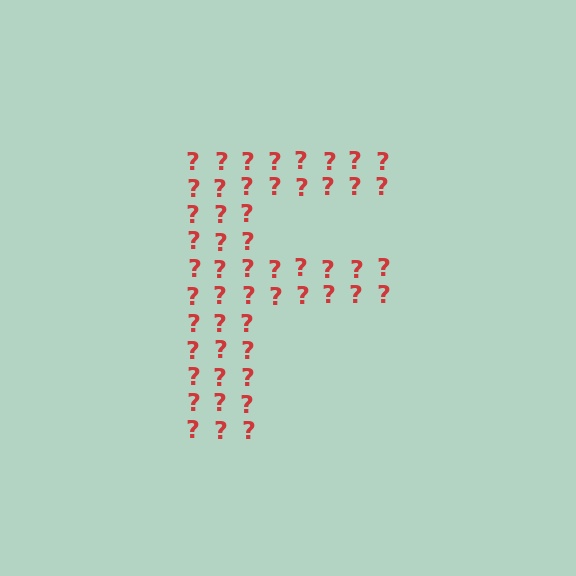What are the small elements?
The small elements are question marks.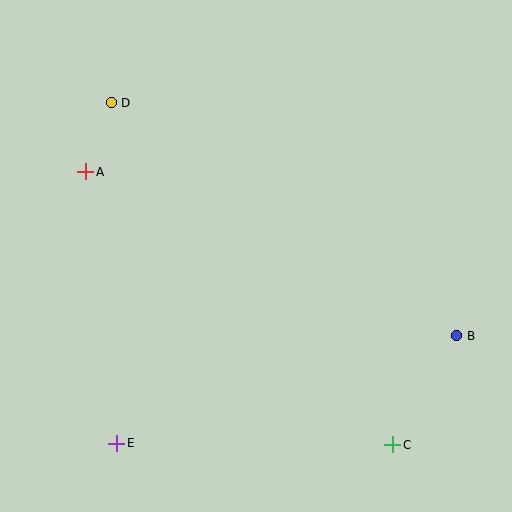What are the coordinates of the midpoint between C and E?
The midpoint between C and E is at (255, 444).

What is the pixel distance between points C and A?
The distance between C and A is 410 pixels.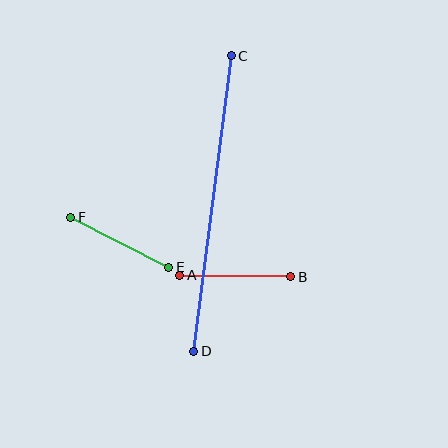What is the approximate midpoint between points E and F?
The midpoint is at approximately (120, 242) pixels.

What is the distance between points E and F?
The distance is approximately 110 pixels.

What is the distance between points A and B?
The distance is approximately 111 pixels.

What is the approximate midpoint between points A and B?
The midpoint is at approximately (235, 276) pixels.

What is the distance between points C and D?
The distance is approximately 298 pixels.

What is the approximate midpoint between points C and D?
The midpoint is at approximately (212, 204) pixels.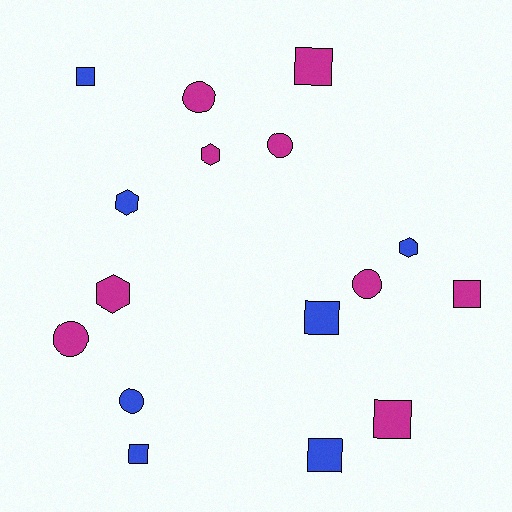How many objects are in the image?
There are 16 objects.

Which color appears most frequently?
Magenta, with 9 objects.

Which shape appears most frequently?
Square, with 7 objects.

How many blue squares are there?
There are 4 blue squares.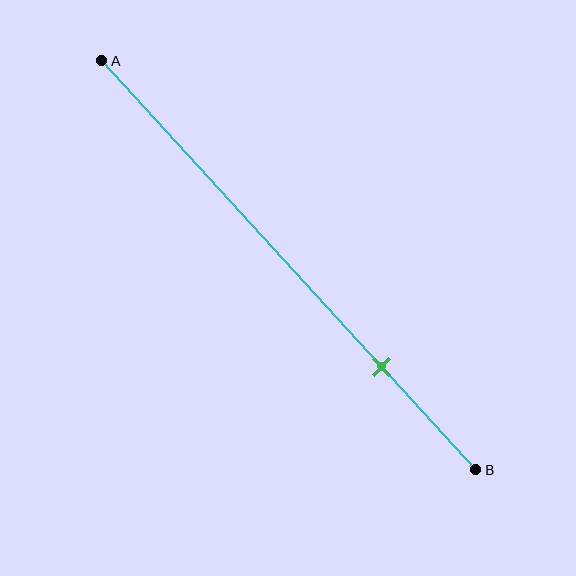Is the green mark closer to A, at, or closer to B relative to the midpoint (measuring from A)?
The green mark is closer to point B than the midpoint of segment AB.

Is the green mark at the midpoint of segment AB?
No, the mark is at about 75% from A, not at the 50% midpoint.